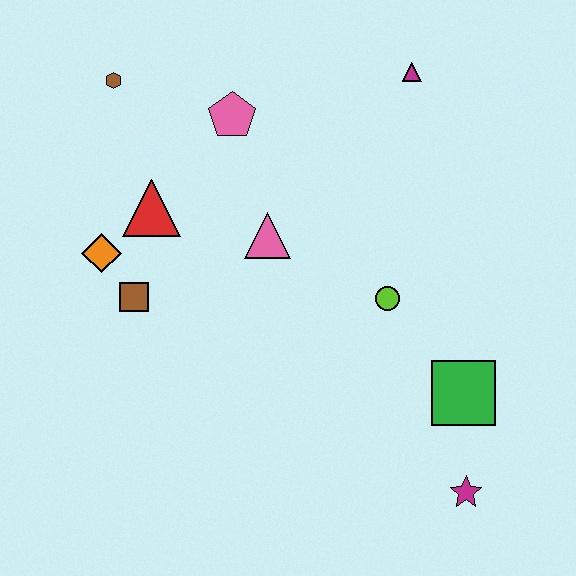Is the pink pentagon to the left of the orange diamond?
No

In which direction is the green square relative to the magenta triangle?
The green square is below the magenta triangle.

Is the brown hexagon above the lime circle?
Yes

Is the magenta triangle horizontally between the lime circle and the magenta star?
Yes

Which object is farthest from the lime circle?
The brown hexagon is farthest from the lime circle.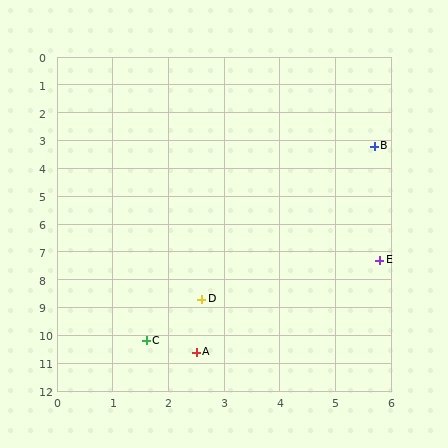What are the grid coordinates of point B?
Point B is at approximately (5.7, 3.2).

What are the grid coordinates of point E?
Point E is at approximately (5.8, 7.3).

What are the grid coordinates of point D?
Point D is at approximately (2.6, 8.7).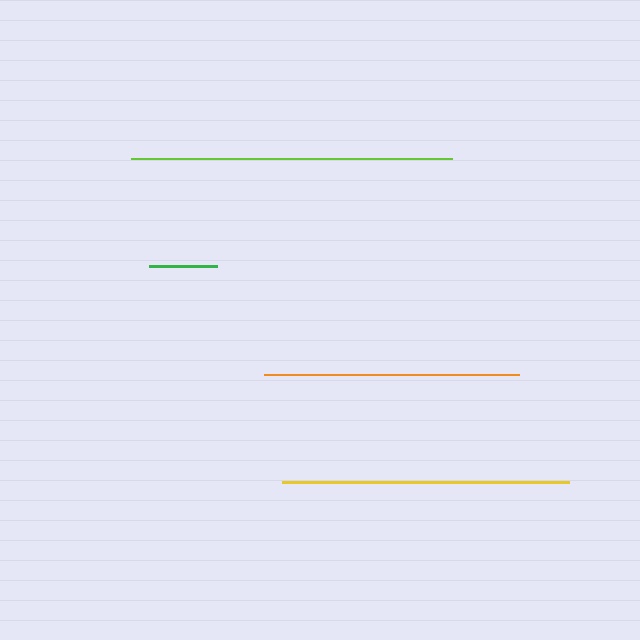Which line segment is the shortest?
The green line is the shortest at approximately 68 pixels.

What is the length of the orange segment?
The orange segment is approximately 255 pixels long.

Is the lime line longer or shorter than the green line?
The lime line is longer than the green line.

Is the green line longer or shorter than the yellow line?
The yellow line is longer than the green line.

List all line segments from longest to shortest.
From longest to shortest: lime, yellow, orange, green.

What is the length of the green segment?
The green segment is approximately 68 pixels long.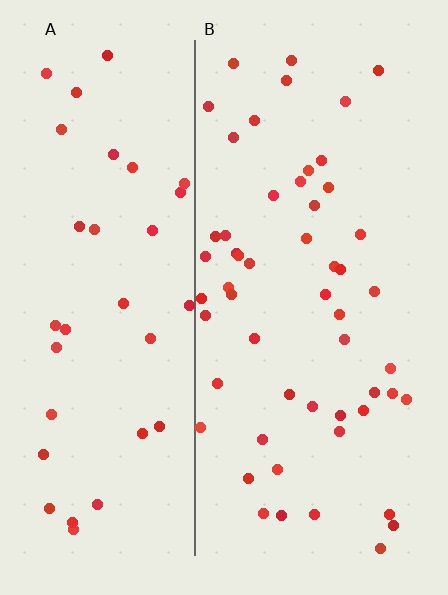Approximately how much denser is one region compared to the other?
Approximately 1.5× — region B over region A.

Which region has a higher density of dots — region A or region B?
B (the right).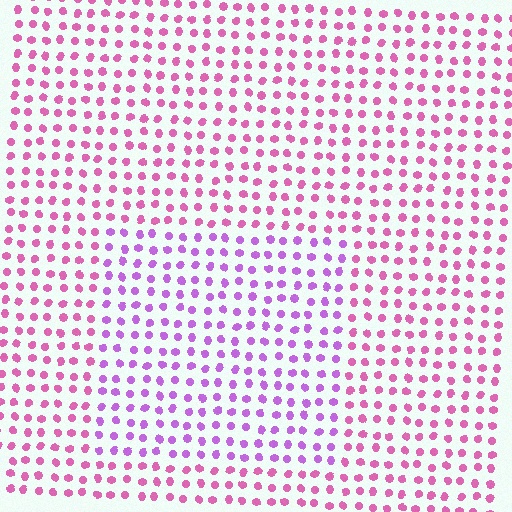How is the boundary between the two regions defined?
The boundary is defined purely by a slight shift in hue (about 35 degrees). Spacing, size, and orientation are identical on both sides.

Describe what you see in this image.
The image is filled with small pink elements in a uniform arrangement. A rectangle-shaped region is visible where the elements are tinted to a slightly different hue, forming a subtle color boundary.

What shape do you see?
I see a rectangle.